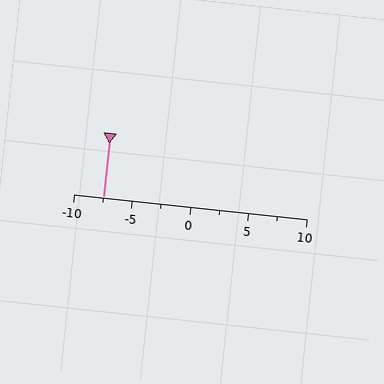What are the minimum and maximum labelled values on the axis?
The axis runs from -10 to 10.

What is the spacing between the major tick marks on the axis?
The major ticks are spaced 5 apart.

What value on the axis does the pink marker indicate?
The marker indicates approximately -7.5.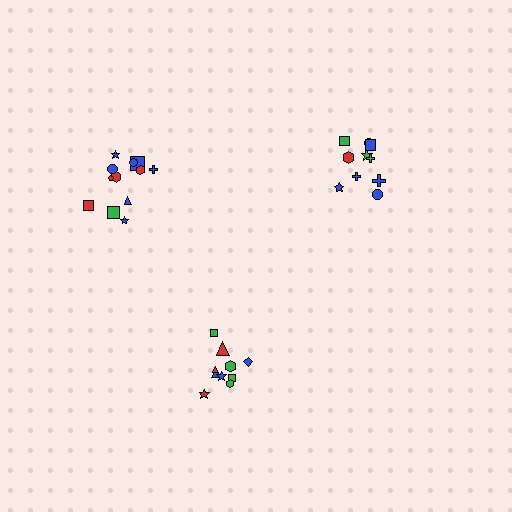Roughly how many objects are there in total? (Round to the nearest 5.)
Roughly 30 objects in total.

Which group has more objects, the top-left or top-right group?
The top-left group.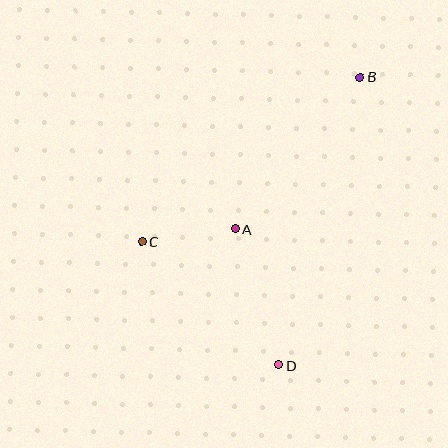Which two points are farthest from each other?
Points B and D are farthest from each other.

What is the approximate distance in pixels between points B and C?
The distance between B and C is approximately 273 pixels.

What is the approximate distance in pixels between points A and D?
The distance between A and D is approximately 143 pixels.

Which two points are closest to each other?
Points A and C are closest to each other.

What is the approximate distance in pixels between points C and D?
The distance between C and D is approximately 184 pixels.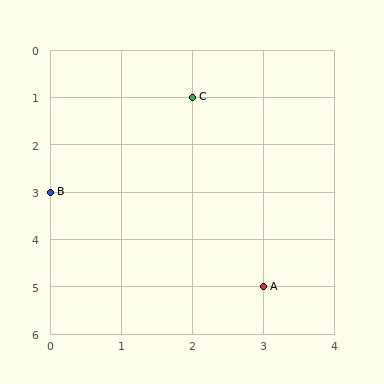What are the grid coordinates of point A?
Point A is at grid coordinates (3, 5).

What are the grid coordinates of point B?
Point B is at grid coordinates (0, 3).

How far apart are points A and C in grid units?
Points A and C are 1 column and 4 rows apart (about 4.1 grid units diagonally).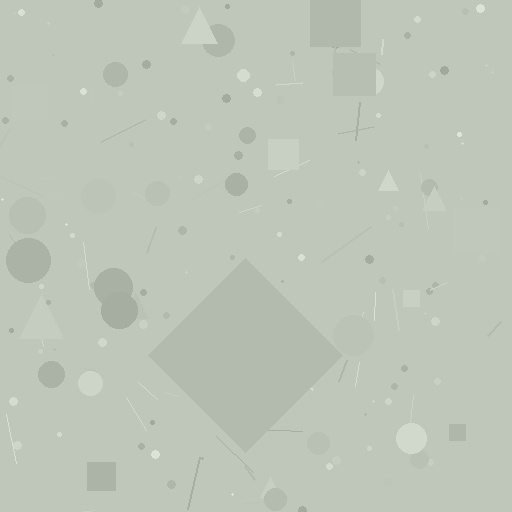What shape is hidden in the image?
A diamond is hidden in the image.